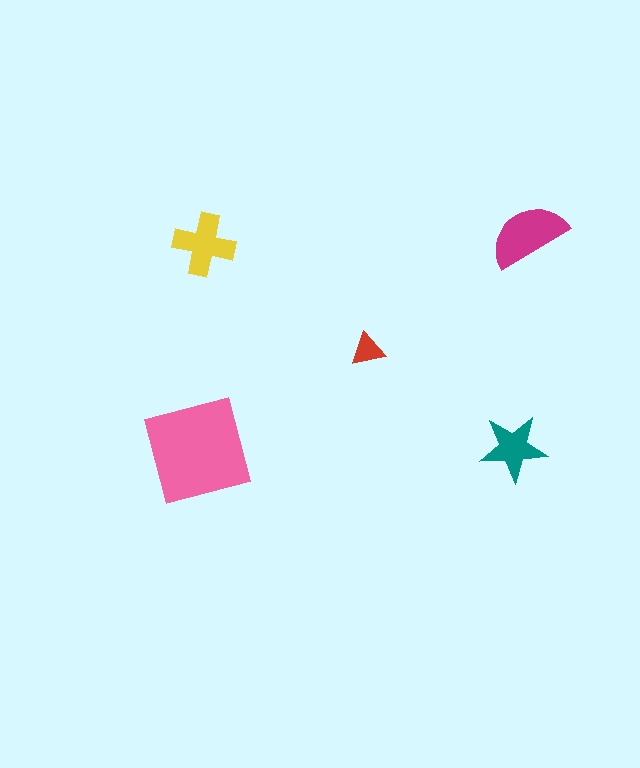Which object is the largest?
The pink square.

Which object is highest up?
The magenta semicircle is topmost.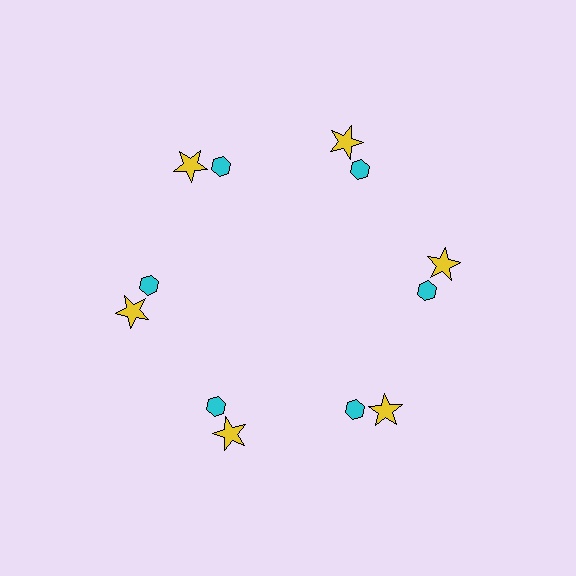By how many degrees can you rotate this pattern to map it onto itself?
The pattern maps onto itself every 60 degrees of rotation.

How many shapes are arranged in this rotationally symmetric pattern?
There are 12 shapes, arranged in 6 groups of 2.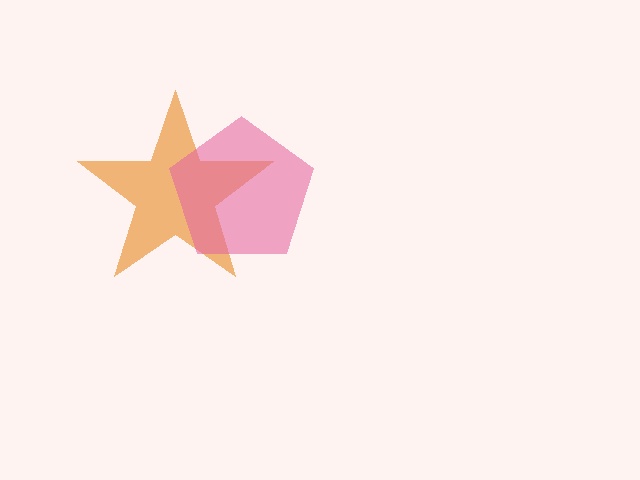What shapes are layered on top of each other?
The layered shapes are: an orange star, a pink pentagon.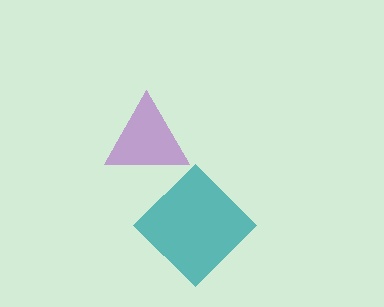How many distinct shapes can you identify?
There are 2 distinct shapes: a teal diamond, a purple triangle.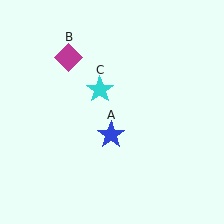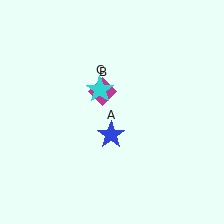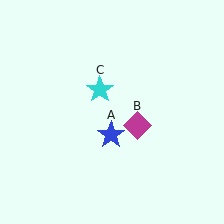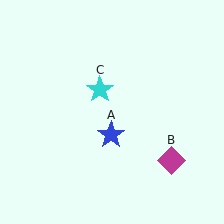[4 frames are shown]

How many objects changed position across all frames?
1 object changed position: magenta diamond (object B).